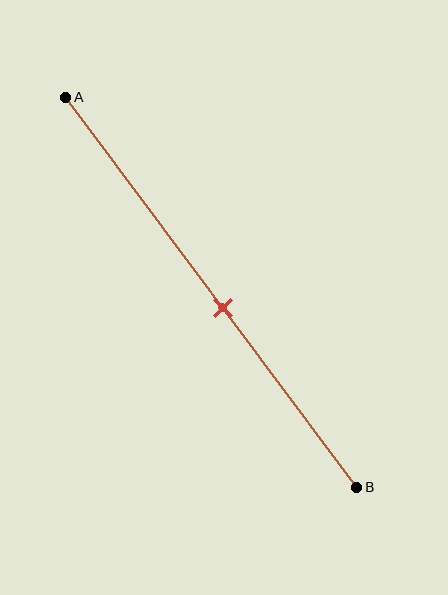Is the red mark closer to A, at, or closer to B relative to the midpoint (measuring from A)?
The red mark is closer to point B than the midpoint of segment AB.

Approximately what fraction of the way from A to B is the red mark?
The red mark is approximately 55% of the way from A to B.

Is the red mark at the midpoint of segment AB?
No, the mark is at about 55% from A, not at the 50% midpoint.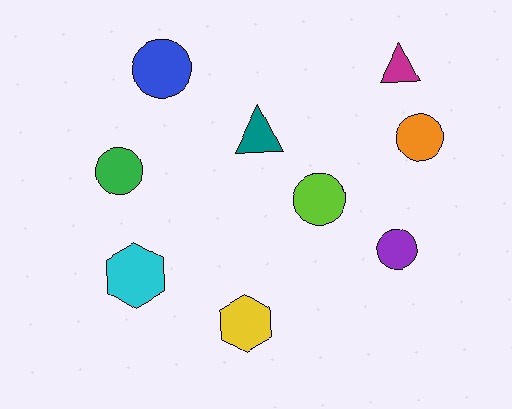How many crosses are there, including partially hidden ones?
There are no crosses.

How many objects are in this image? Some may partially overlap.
There are 9 objects.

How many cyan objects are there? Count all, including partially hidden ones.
There is 1 cyan object.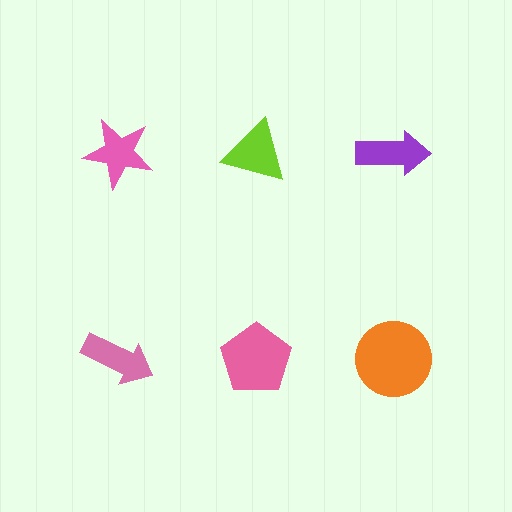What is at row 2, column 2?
A pink pentagon.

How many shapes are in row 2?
3 shapes.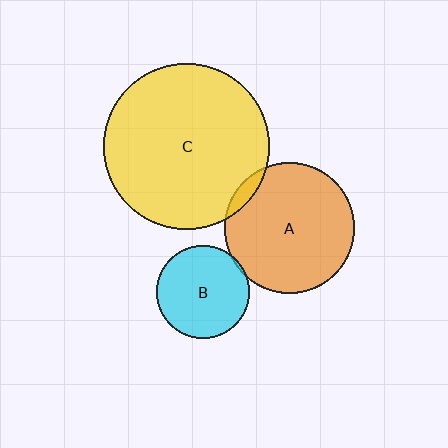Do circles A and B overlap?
Yes.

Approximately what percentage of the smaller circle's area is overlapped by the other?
Approximately 5%.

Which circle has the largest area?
Circle C (yellow).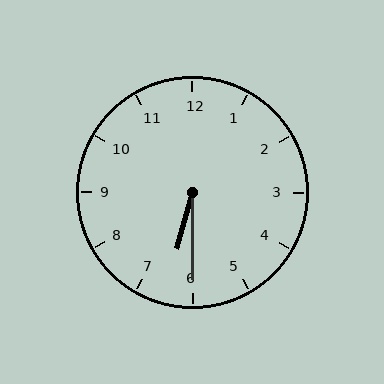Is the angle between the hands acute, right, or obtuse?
It is acute.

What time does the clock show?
6:30.